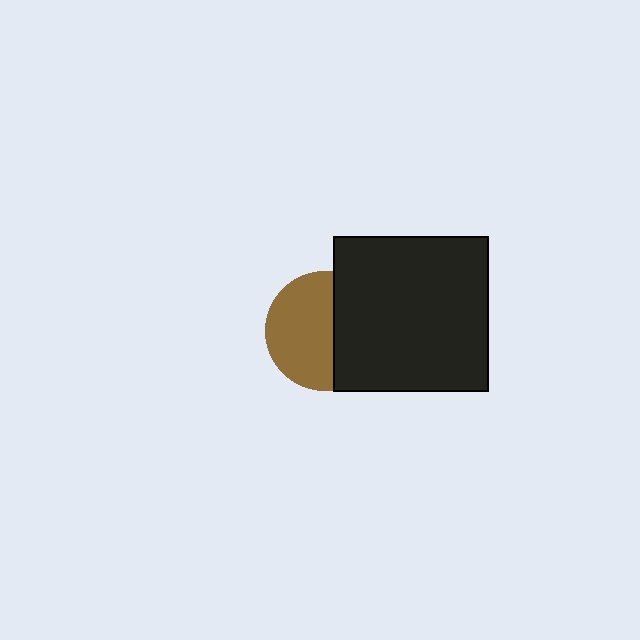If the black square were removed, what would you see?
You would see the complete brown circle.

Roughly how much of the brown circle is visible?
About half of it is visible (roughly 59%).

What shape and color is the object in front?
The object in front is a black square.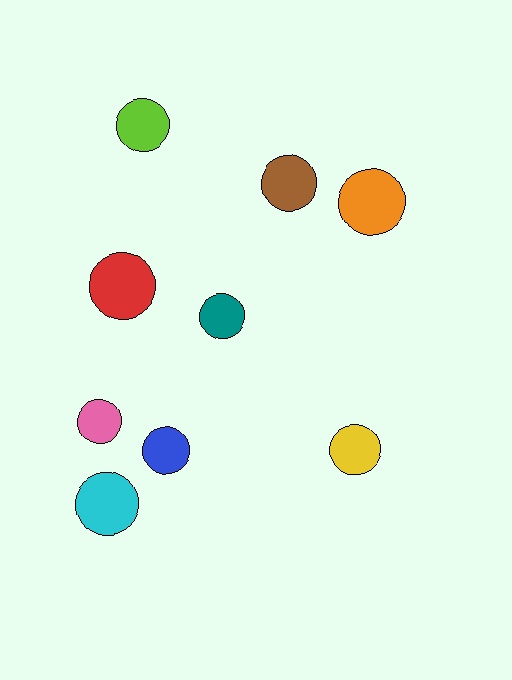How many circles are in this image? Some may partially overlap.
There are 9 circles.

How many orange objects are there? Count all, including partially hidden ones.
There is 1 orange object.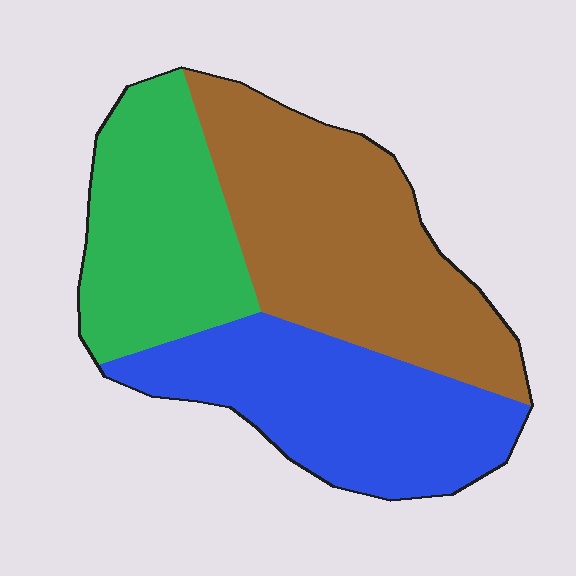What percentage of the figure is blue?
Blue covers about 30% of the figure.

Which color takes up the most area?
Brown, at roughly 40%.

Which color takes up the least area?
Green, at roughly 25%.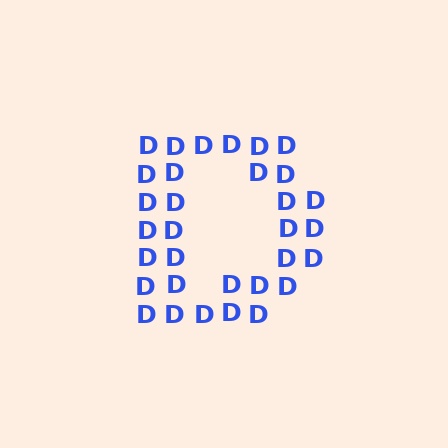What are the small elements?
The small elements are letter D's.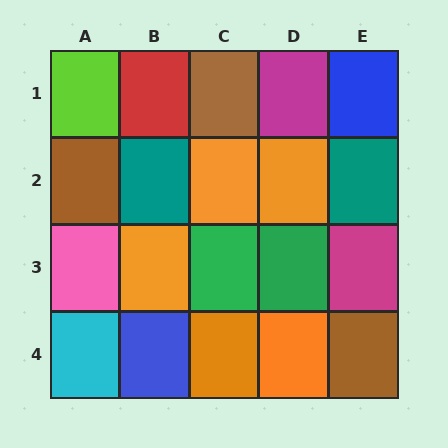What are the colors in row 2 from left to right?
Brown, teal, orange, orange, teal.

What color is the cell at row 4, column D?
Orange.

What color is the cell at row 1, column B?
Red.